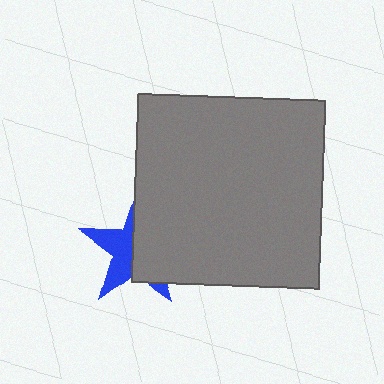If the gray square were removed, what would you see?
You would see the complete blue star.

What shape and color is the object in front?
The object in front is a gray square.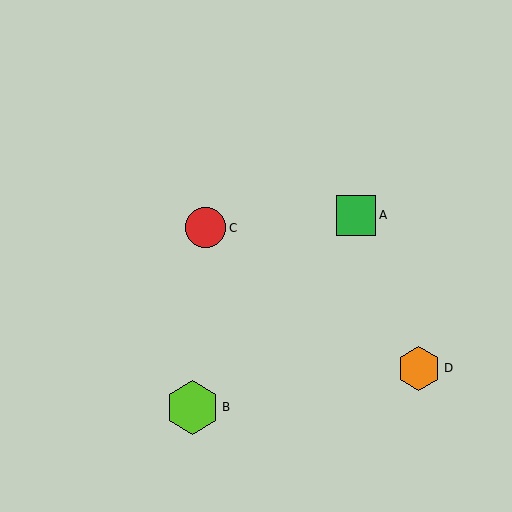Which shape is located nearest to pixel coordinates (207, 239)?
The red circle (labeled C) at (205, 228) is nearest to that location.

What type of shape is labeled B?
Shape B is a lime hexagon.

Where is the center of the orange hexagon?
The center of the orange hexagon is at (419, 368).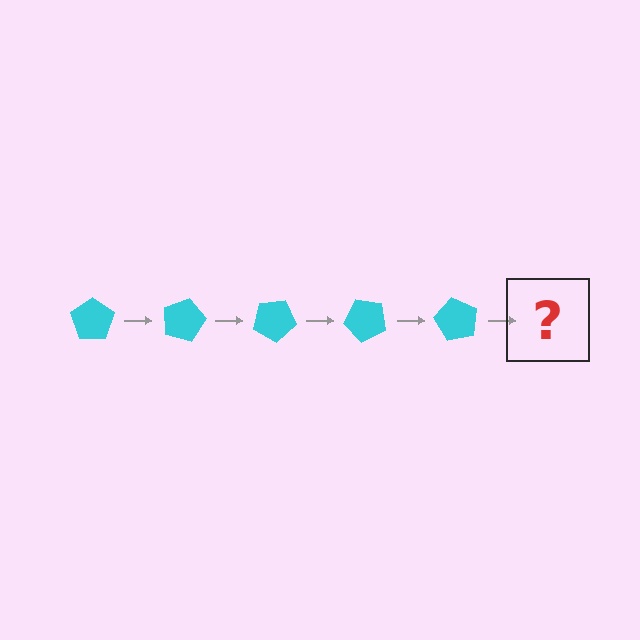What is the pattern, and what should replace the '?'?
The pattern is that the pentagon rotates 15 degrees each step. The '?' should be a cyan pentagon rotated 75 degrees.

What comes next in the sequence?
The next element should be a cyan pentagon rotated 75 degrees.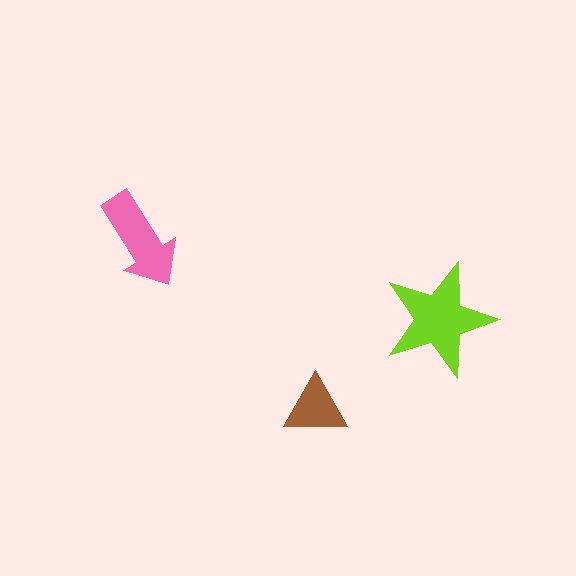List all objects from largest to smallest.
The lime star, the pink arrow, the brown triangle.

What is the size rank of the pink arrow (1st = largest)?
2nd.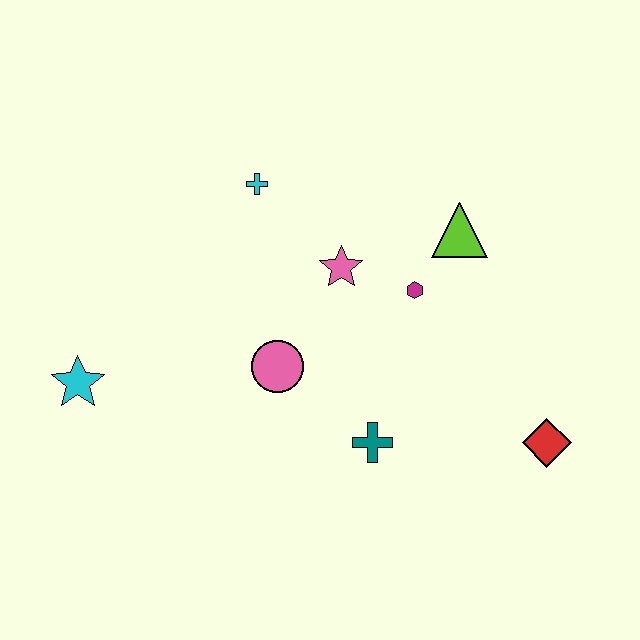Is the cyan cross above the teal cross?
Yes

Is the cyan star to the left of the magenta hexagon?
Yes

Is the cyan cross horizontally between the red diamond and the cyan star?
Yes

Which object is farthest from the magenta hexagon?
The cyan star is farthest from the magenta hexagon.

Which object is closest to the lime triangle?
The magenta hexagon is closest to the lime triangle.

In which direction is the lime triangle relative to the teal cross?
The lime triangle is above the teal cross.